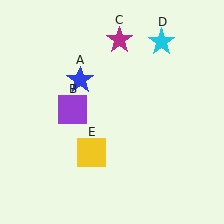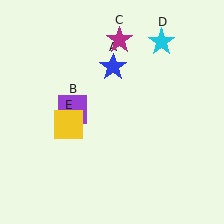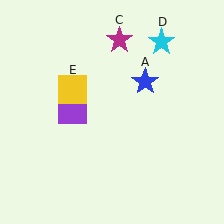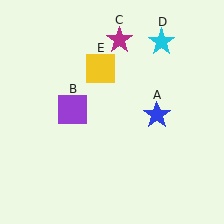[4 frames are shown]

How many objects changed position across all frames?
2 objects changed position: blue star (object A), yellow square (object E).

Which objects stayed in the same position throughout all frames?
Purple square (object B) and magenta star (object C) and cyan star (object D) remained stationary.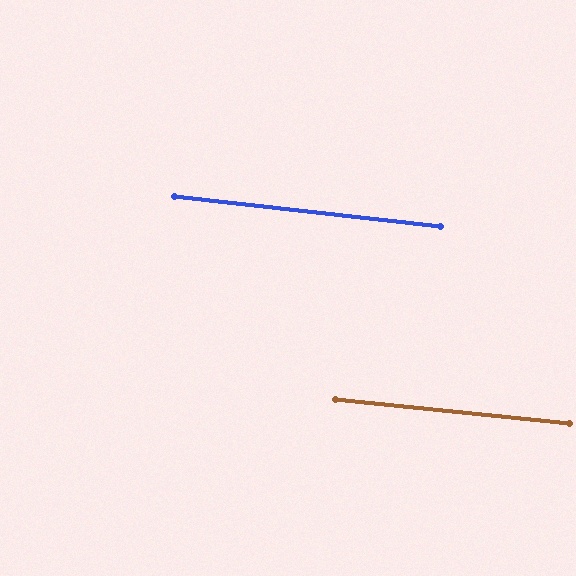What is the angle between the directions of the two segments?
Approximately 1 degree.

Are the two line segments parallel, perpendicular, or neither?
Parallel — their directions differ by only 0.6°.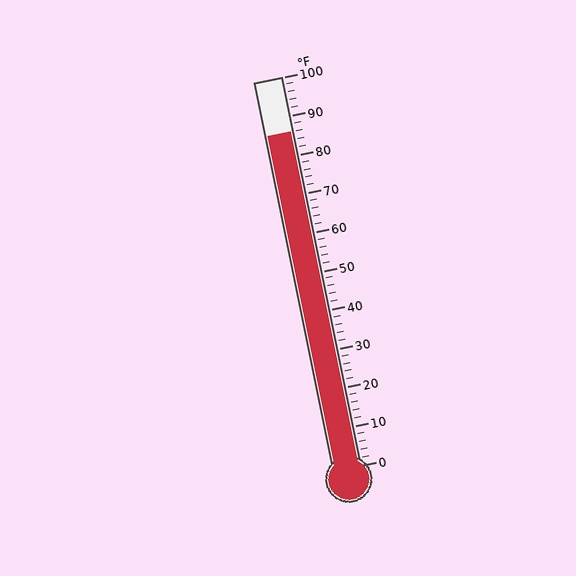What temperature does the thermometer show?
The thermometer shows approximately 86°F.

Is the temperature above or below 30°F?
The temperature is above 30°F.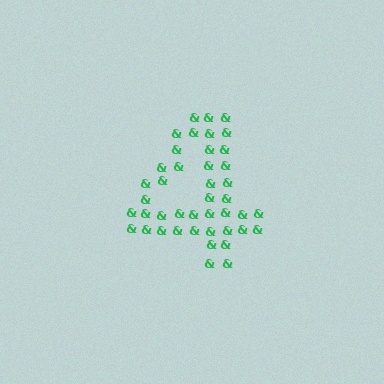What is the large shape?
The large shape is the digit 4.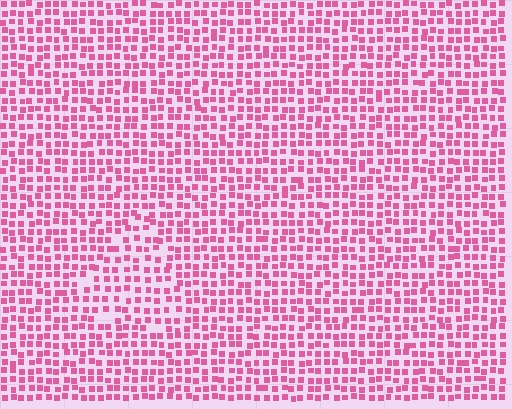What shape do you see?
I see a triangle.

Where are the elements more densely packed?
The elements are more densely packed outside the triangle boundary.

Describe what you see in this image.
The image contains small pink elements arranged at two different densities. A triangle-shaped region is visible where the elements are less densely packed than the surrounding area.